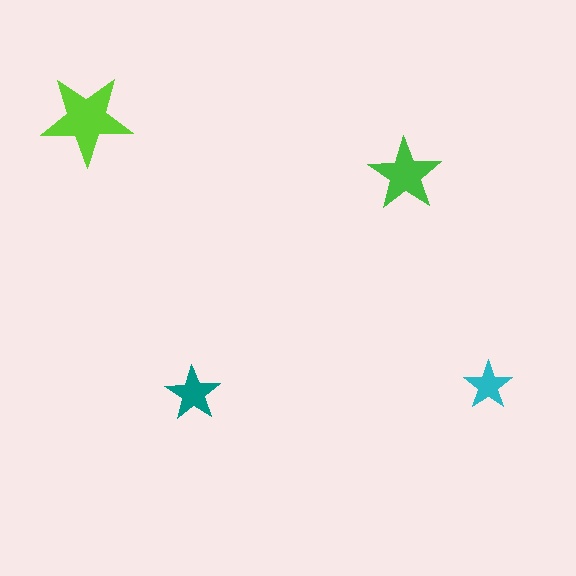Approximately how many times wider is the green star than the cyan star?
About 1.5 times wider.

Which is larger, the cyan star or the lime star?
The lime one.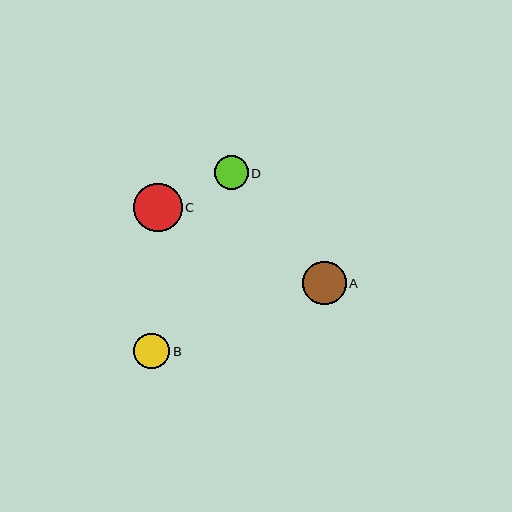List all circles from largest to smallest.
From largest to smallest: C, A, B, D.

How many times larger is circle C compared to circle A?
Circle C is approximately 1.1 times the size of circle A.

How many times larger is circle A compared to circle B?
Circle A is approximately 1.2 times the size of circle B.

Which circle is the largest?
Circle C is the largest with a size of approximately 49 pixels.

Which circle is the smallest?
Circle D is the smallest with a size of approximately 34 pixels.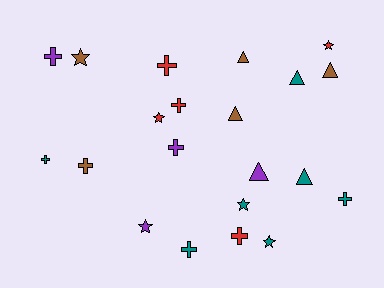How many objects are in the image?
There are 21 objects.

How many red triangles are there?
There are no red triangles.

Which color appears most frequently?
Teal, with 7 objects.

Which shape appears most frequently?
Cross, with 9 objects.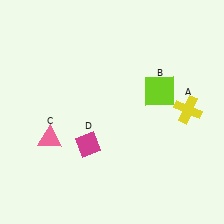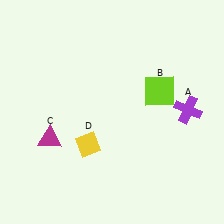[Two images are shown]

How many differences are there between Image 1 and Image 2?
There are 3 differences between the two images.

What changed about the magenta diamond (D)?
In Image 1, D is magenta. In Image 2, it changed to yellow.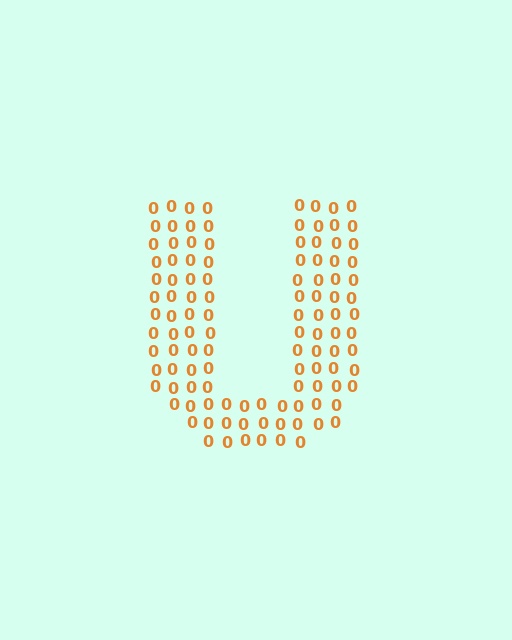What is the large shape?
The large shape is the letter U.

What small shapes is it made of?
It is made of small digit 0's.